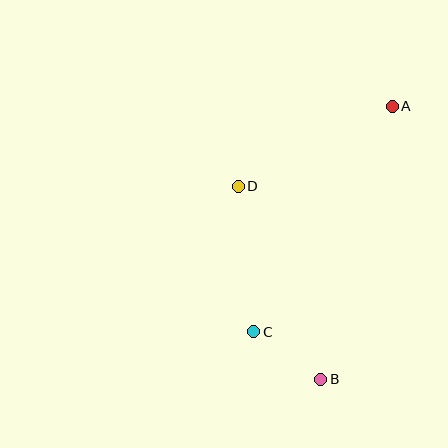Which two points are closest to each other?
Points B and C are closest to each other.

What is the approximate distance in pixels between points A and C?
The distance between A and C is approximately 264 pixels.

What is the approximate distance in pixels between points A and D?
The distance between A and D is approximately 173 pixels.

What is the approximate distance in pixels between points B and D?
The distance between B and D is approximately 210 pixels.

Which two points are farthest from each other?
Points A and B are farthest from each other.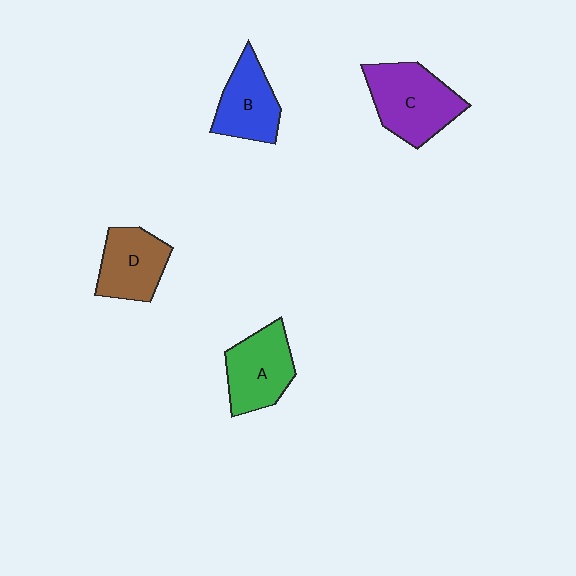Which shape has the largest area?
Shape C (purple).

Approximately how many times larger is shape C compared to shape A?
Approximately 1.2 times.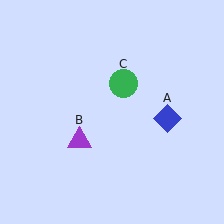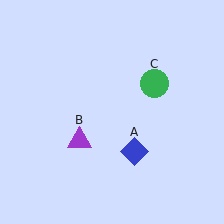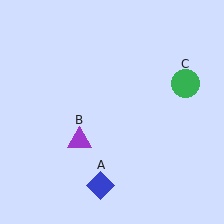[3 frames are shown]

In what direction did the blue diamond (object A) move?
The blue diamond (object A) moved down and to the left.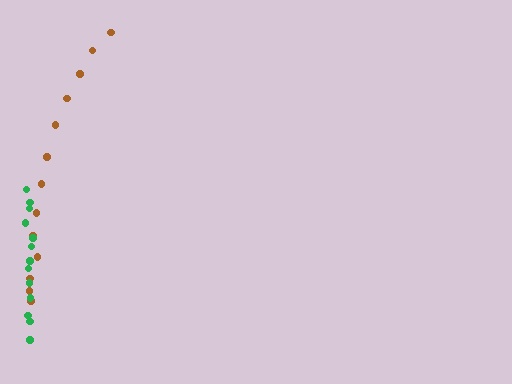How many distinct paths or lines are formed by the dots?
There are 2 distinct paths.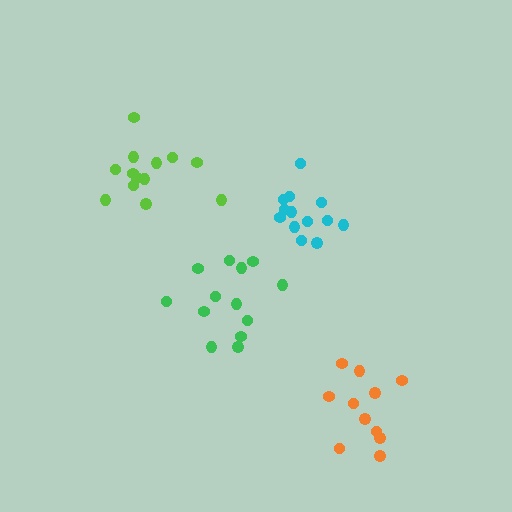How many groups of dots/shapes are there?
There are 4 groups.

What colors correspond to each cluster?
The clusters are colored: lime, orange, green, cyan.